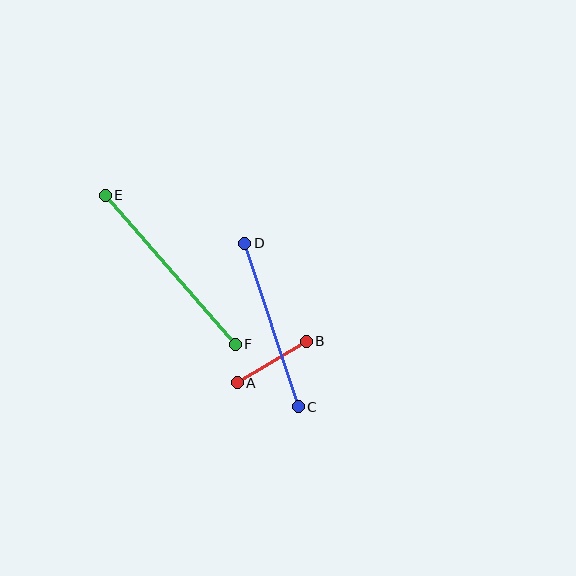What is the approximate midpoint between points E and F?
The midpoint is at approximately (170, 270) pixels.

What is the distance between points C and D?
The distance is approximately 172 pixels.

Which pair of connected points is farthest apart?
Points E and F are farthest apart.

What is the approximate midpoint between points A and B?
The midpoint is at approximately (272, 362) pixels.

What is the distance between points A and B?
The distance is approximately 81 pixels.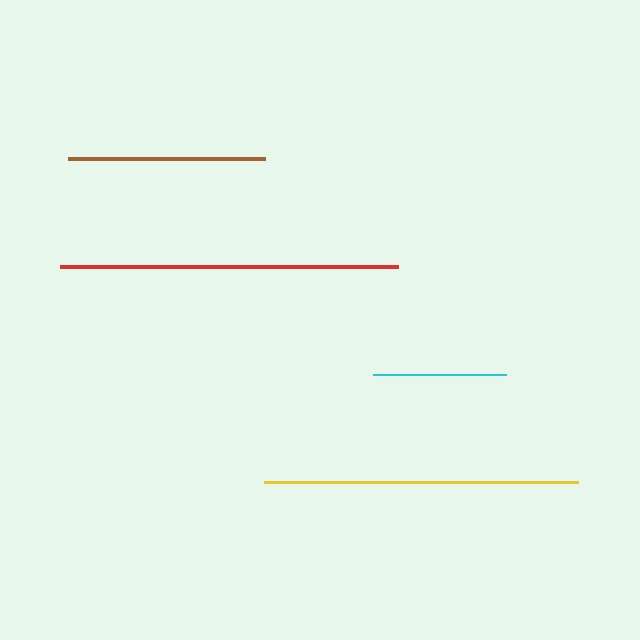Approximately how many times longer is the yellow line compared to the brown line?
The yellow line is approximately 1.6 times the length of the brown line.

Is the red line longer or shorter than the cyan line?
The red line is longer than the cyan line.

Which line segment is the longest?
The red line is the longest at approximately 338 pixels.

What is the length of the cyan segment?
The cyan segment is approximately 132 pixels long.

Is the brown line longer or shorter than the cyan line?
The brown line is longer than the cyan line.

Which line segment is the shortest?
The cyan line is the shortest at approximately 132 pixels.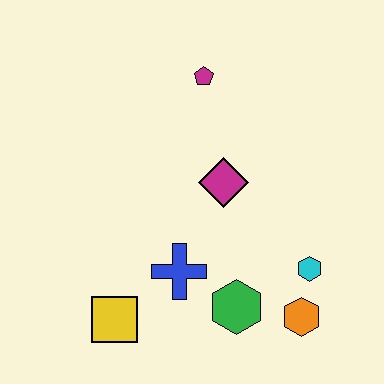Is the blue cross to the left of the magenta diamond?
Yes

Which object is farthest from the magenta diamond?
The yellow square is farthest from the magenta diamond.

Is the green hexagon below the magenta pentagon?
Yes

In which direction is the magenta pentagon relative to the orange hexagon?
The magenta pentagon is above the orange hexagon.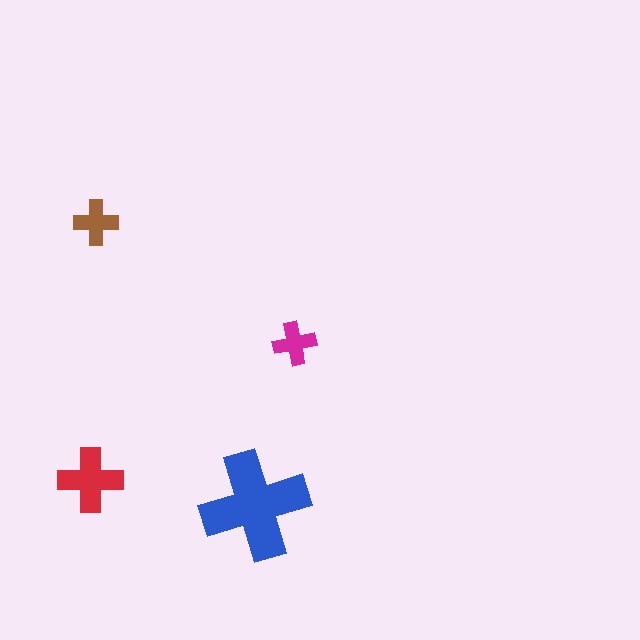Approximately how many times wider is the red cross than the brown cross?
About 1.5 times wider.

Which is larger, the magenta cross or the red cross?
The red one.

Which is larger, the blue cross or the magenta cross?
The blue one.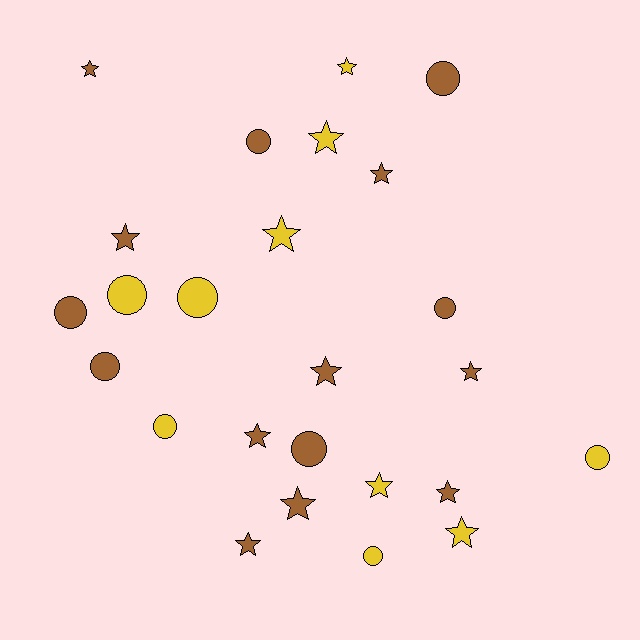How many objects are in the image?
There are 25 objects.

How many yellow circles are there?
There are 5 yellow circles.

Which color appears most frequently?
Brown, with 15 objects.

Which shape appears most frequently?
Star, with 14 objects.